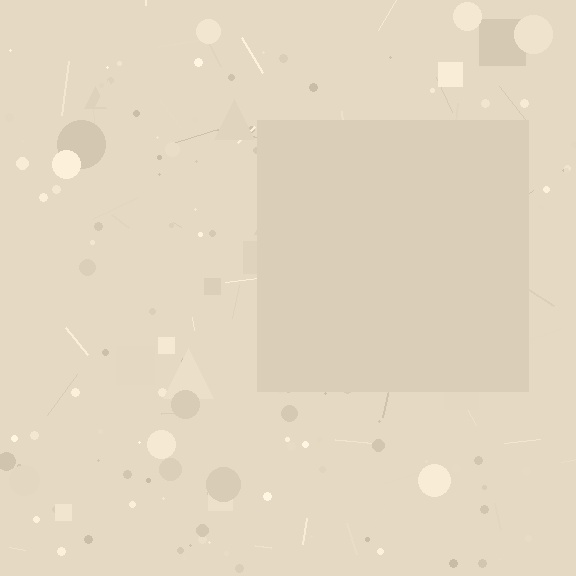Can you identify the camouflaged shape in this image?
The camouflaged shape is a square.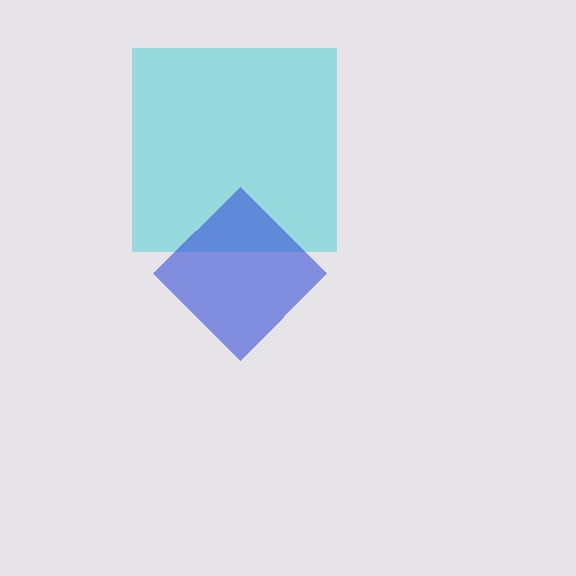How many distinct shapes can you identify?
There are 2 distinct shapes: a cyan square, a blue diamond.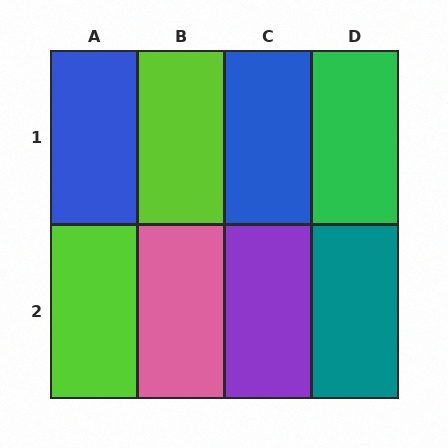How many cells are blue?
2 cells are blue.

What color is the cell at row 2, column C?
Purple.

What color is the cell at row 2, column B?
Pink.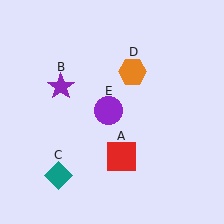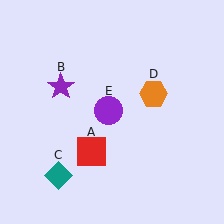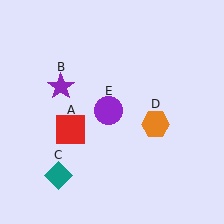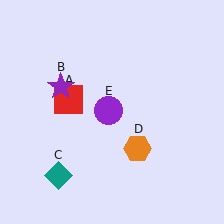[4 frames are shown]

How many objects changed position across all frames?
2 objects changed position: red square (object A), orange hexagon (object D).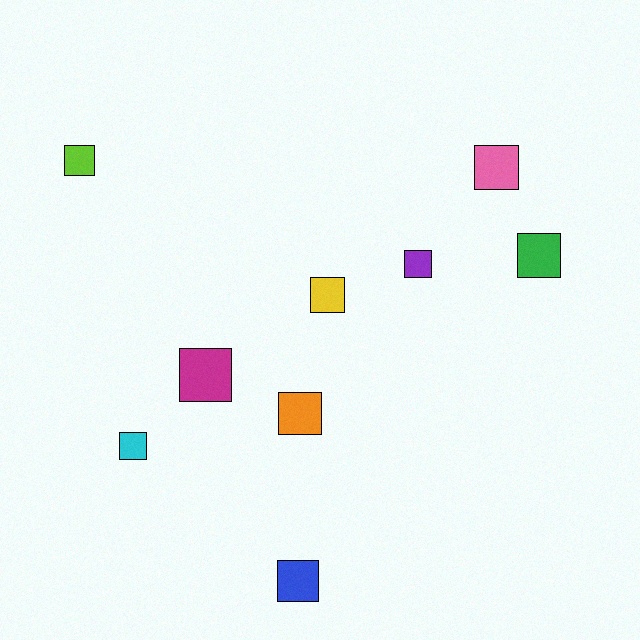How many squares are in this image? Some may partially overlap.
There are 9 squares.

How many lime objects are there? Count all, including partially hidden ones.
There is 1 lime object.